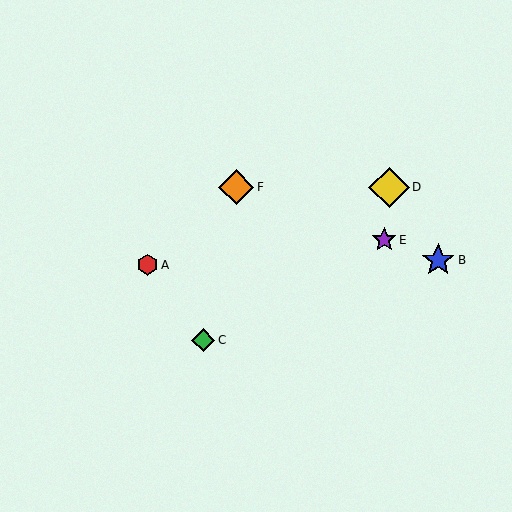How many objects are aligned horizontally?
2 objects (D, F) are aligned horizontally.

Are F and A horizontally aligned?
No, F is at y≈187 and A is at y≈265.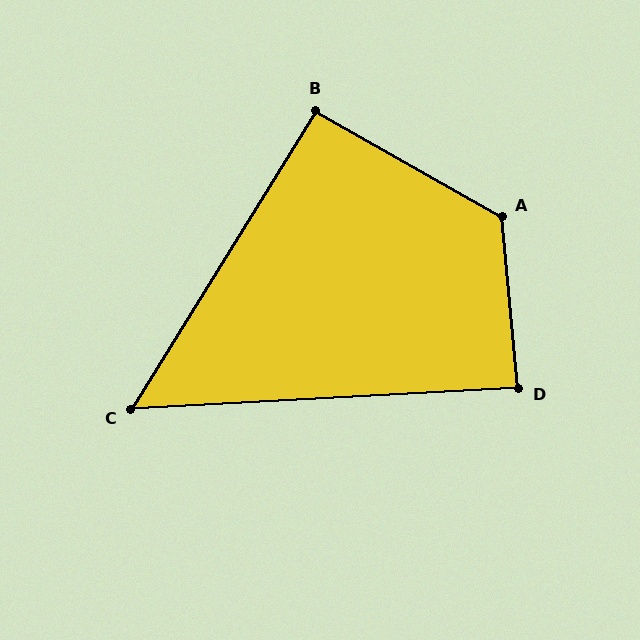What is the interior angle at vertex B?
Approximately 92 degrees (approximately right).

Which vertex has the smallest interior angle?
C, at approximately 55 degrees.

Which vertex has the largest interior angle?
A, at approximately 125 degrees.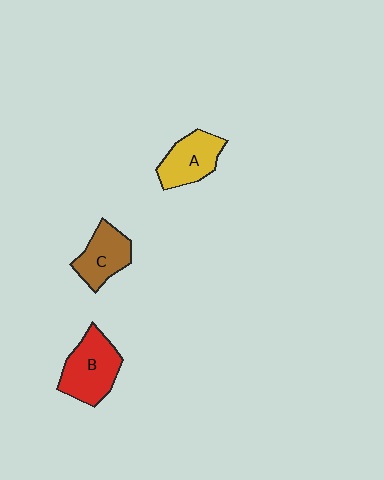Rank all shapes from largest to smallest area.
From largest to smallest: B (red), A (yellow), C (brown).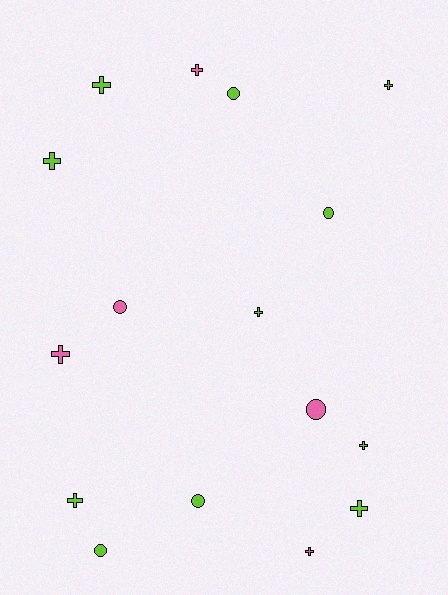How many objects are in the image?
There are 16 objects.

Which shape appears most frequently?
Cross, with 10 objects.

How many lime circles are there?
There are 4 lime circles.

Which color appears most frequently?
Lime, with 11 objects.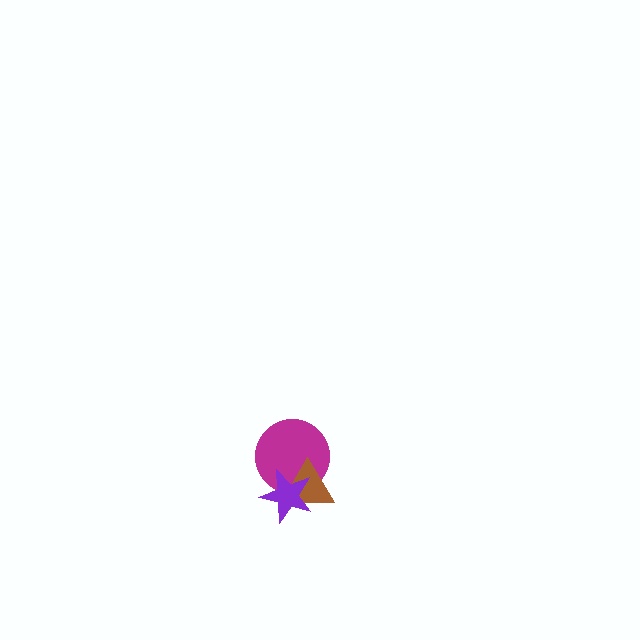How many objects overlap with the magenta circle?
2 objects overlap with the magenta circle.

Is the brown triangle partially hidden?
Yes, it is partially covered by another shape.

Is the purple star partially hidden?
No, no other shape covers it.